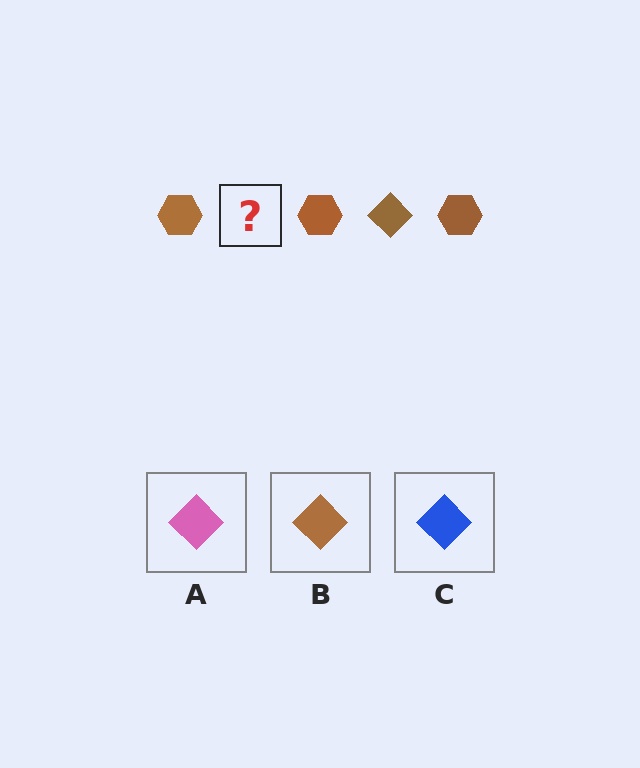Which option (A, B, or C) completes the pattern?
B.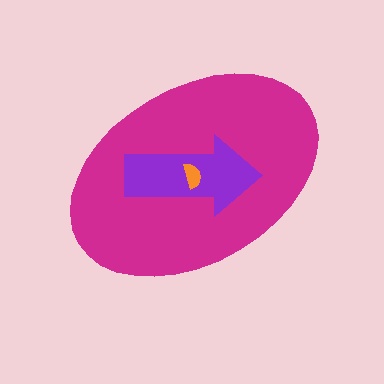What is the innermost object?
The orange semicircle.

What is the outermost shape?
The magenta ellipse.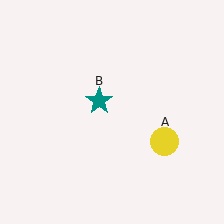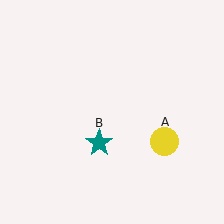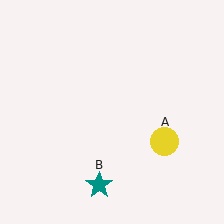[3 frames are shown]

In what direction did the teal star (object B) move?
The teal star (object B) moved down.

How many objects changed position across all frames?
1 object changed position: teal star (object B).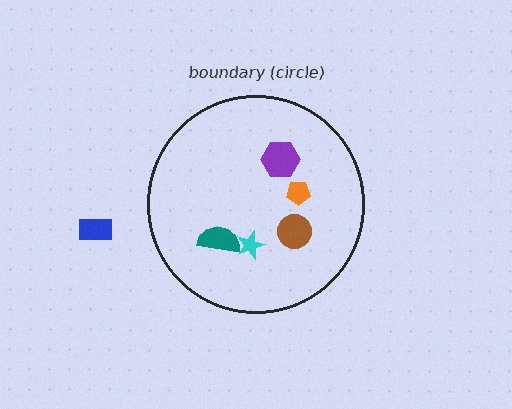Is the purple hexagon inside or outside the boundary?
Inside.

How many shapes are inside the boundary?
5 inside, 1 outside.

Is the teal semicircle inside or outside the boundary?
Inside.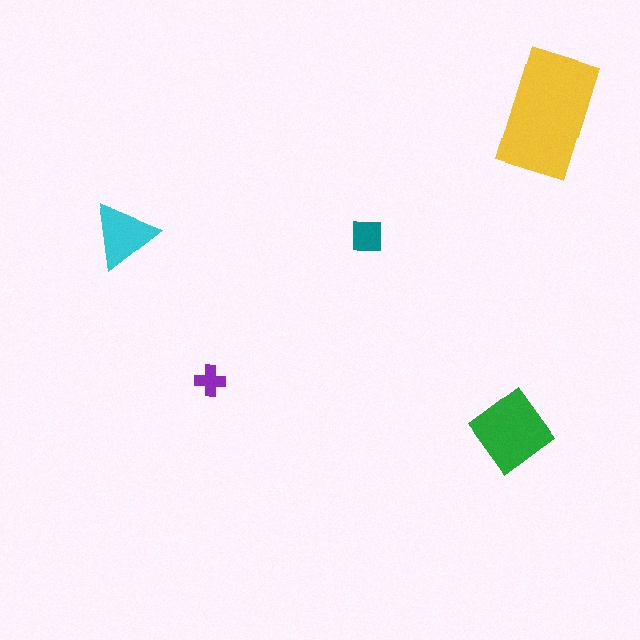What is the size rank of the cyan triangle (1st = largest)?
3rd.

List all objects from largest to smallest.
The yellow rectangle, the green diamond, the cyan triangle, the teal square, the purple cross.